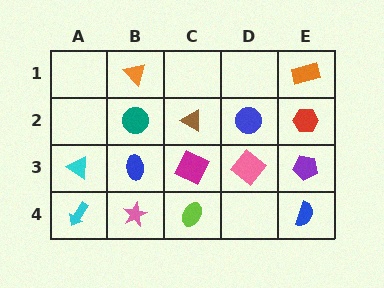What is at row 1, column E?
An orange rectangle.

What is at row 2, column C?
A brown triangle.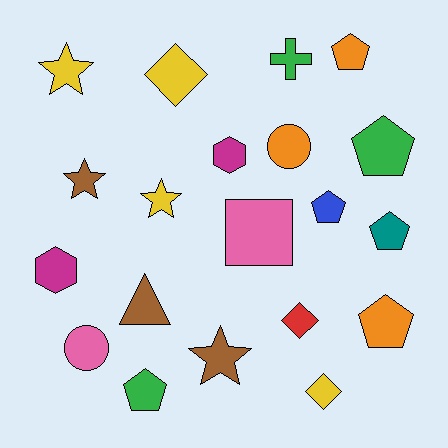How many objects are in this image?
There are 20 objects.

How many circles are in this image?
There are 2 circles.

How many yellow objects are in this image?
There are 4 yellow objects.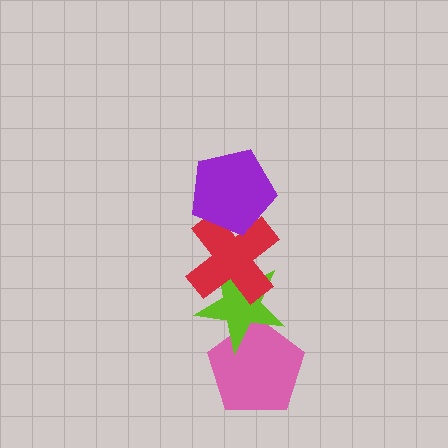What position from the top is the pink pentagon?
The pink pentagon is 4th from the top.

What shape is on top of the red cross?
The purple pentagon is on top of the red cross.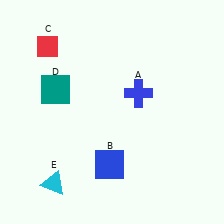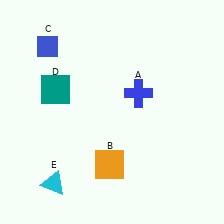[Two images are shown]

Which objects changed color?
B changed from blue to orange. C changed from red to blue.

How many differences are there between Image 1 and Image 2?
There are 2 differences between the two images.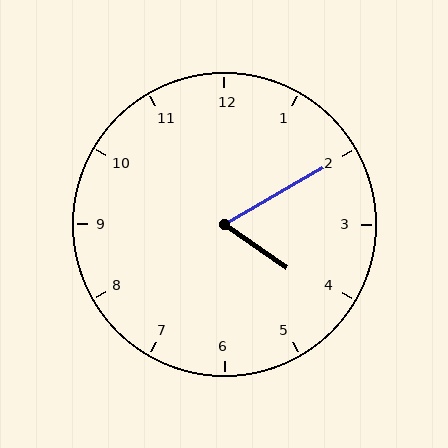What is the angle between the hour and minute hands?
Approximately 65 degrees.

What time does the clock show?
4:10.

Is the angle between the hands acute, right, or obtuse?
It is acute.